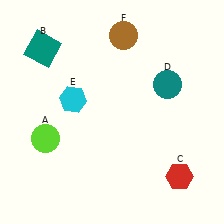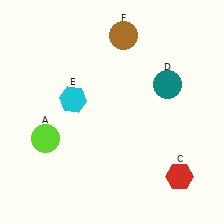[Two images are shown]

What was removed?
The teal square (B) was removed in Image 2.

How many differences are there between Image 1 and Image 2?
There is 1 difference between the two images.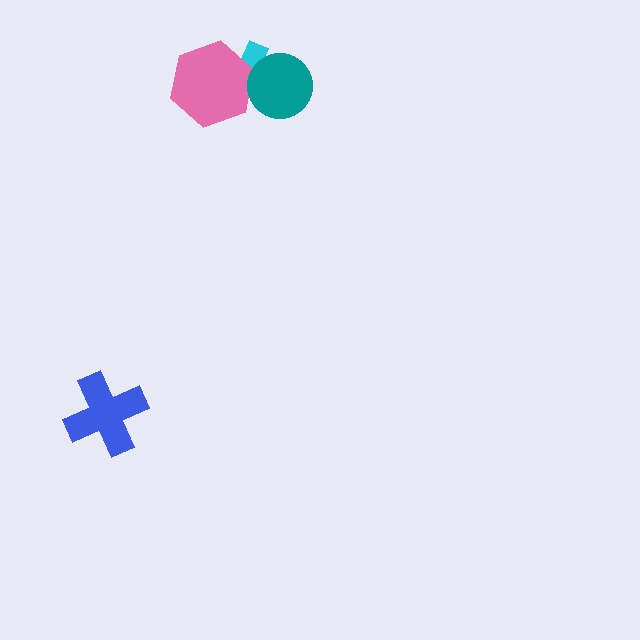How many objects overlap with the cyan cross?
2 objects overlap with the cyan cross.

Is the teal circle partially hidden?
No, no other shape covers it.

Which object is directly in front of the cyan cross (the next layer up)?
The pink hexagon is directly in front of the cyan cross.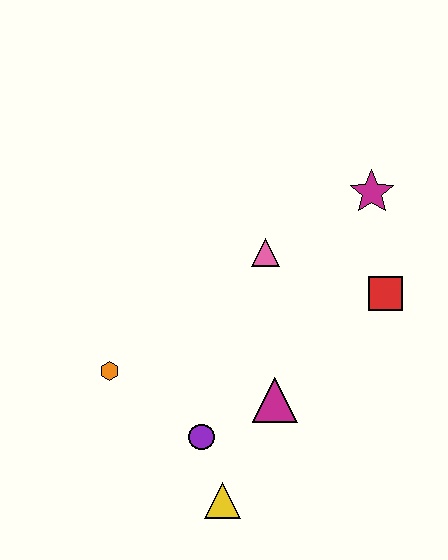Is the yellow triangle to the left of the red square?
Yes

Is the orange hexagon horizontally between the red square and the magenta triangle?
No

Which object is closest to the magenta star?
The red square is closest to the magenta star.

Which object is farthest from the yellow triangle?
The magenta star is farthest from the yellow triangle.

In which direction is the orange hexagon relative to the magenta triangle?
The orange hexagon is to the left of the magenta triangle.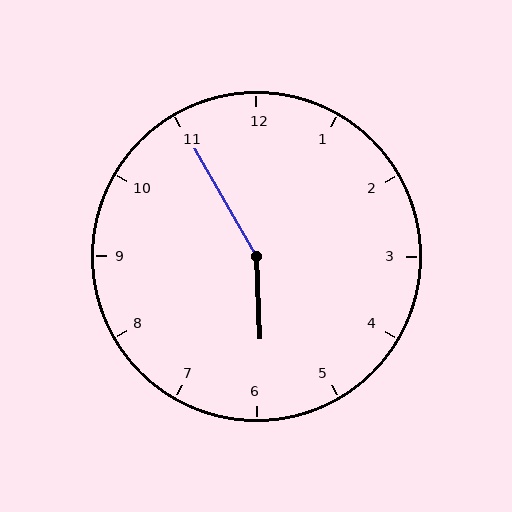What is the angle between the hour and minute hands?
Approximately 152 degrees.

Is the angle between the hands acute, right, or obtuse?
It is obtuse.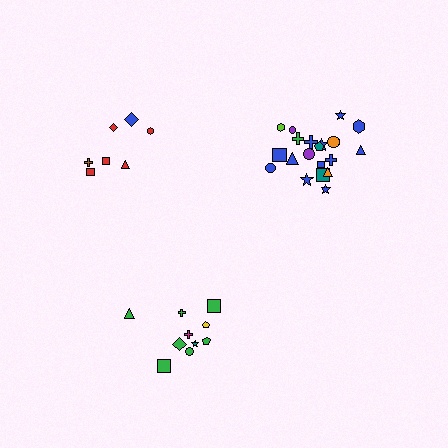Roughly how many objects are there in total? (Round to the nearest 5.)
Roughly 40 objects in total.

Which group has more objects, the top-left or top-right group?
The top-right group.